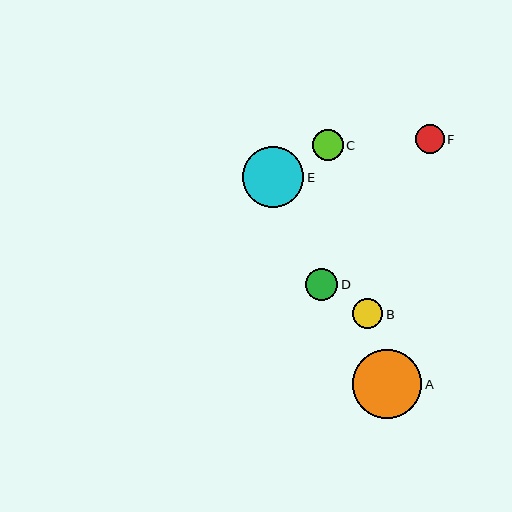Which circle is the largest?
Circle A is the largest with a size of approximately 69 pixels.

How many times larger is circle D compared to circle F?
Circle D is approximately 1.1 times the size of circle F.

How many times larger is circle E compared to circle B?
Circle E is approximately 2.0 times the size of circle B.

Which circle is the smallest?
Circle F is the smallest with a size of approximately 29 pixels.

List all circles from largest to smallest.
From largest to smallest: A, E, D, C, B, F.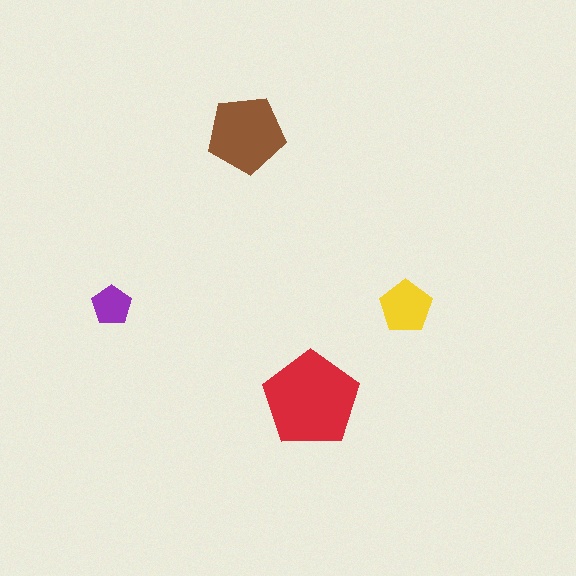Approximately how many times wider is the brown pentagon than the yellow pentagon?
About 1.5 times wider.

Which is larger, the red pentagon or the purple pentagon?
The red one.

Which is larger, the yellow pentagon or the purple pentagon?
The yellow one.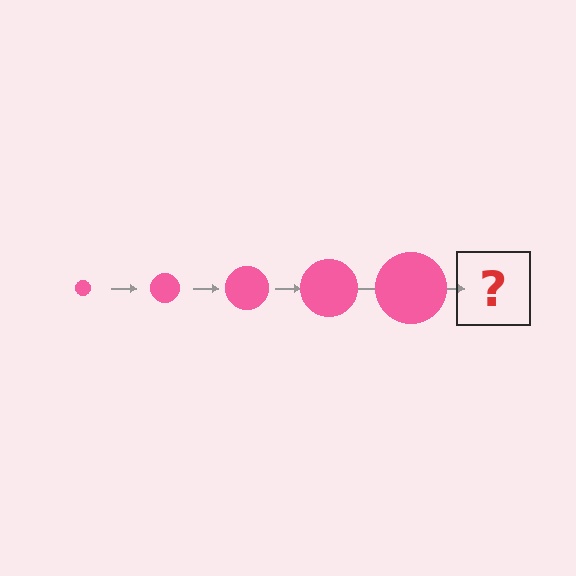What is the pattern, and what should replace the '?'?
The pattern is that the circle gets progressively larger each step. The '?' should be a pink circle, larger than the previous one.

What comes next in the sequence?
The next element should be a pink circle, larger than the previous one.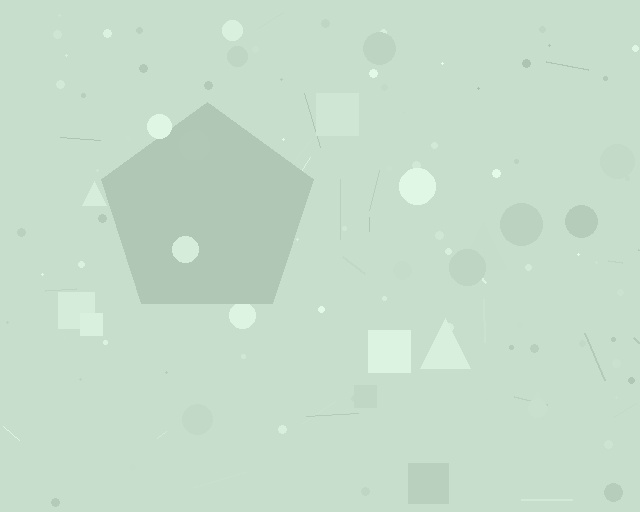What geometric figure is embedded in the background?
A pentagon is embedded in the background.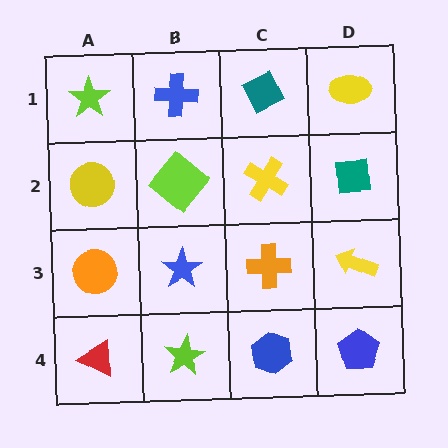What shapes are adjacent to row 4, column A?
An orange circle (row 3, column A), a lime star (row 4, column B).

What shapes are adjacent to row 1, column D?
A teal square (row 2, column D), a teal diamond (row 1, column C).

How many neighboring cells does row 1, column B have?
3.